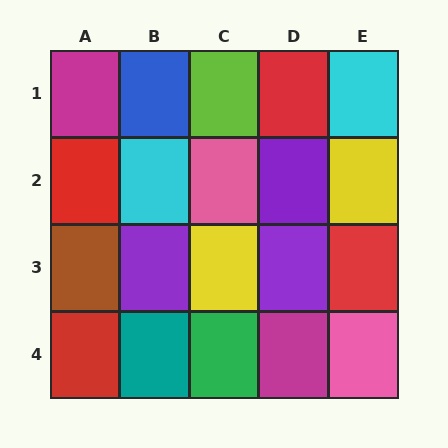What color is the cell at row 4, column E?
Pink.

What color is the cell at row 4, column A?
Red.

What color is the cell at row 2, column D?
Purple.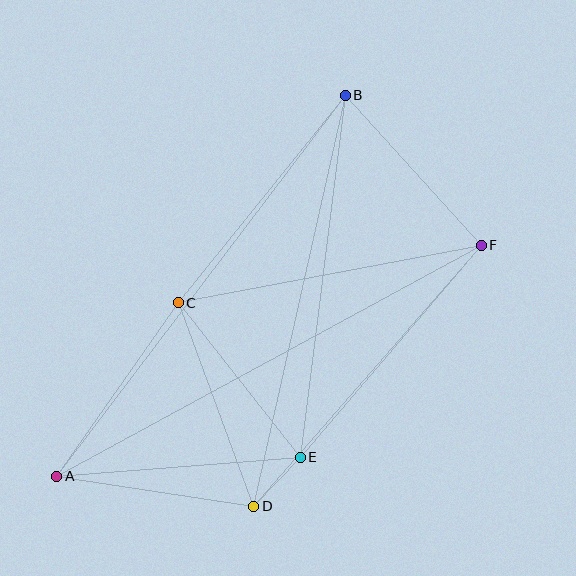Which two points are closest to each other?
Points D and E are closest to each other.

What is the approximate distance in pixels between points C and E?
The distance between C and E is approximately 197 pixels.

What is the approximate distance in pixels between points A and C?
The distance between A and C is approximately 212 pixels.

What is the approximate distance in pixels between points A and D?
The distance between A and D is approximately 199 pixels.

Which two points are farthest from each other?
Points A and F are farthest from each other.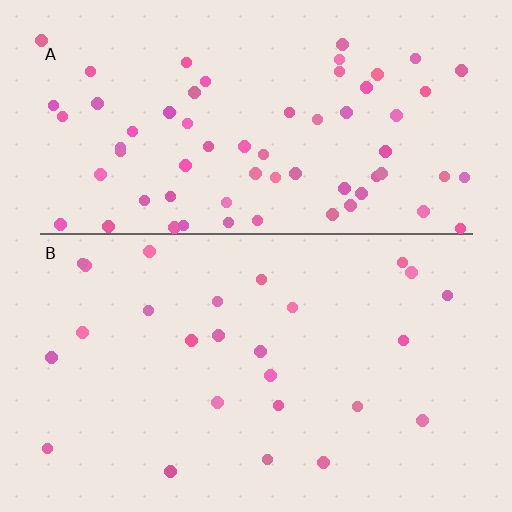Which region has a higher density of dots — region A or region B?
A (the top).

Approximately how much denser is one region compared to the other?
Approximately 2.6× — region A over region B.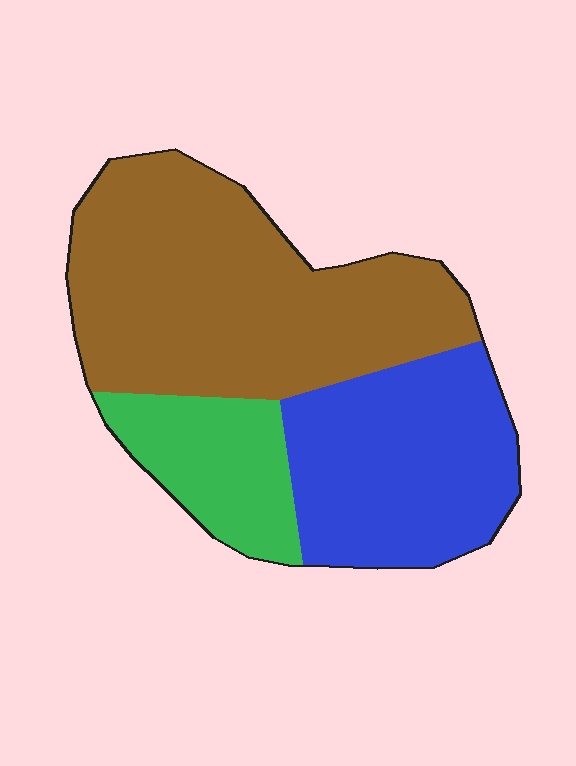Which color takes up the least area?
Green, at roughly 15%.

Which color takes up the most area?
Brown, at roughly 50%.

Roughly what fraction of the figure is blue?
Blue takes up between a quarter and a half of the figure.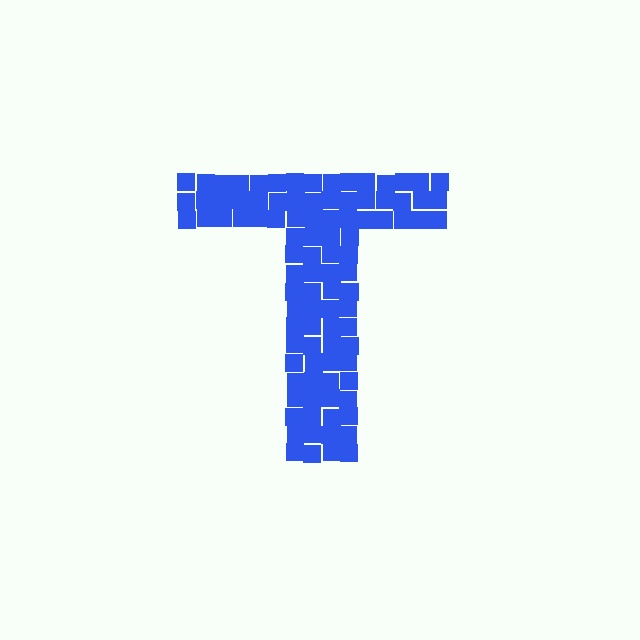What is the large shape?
The large shape is the letter T.